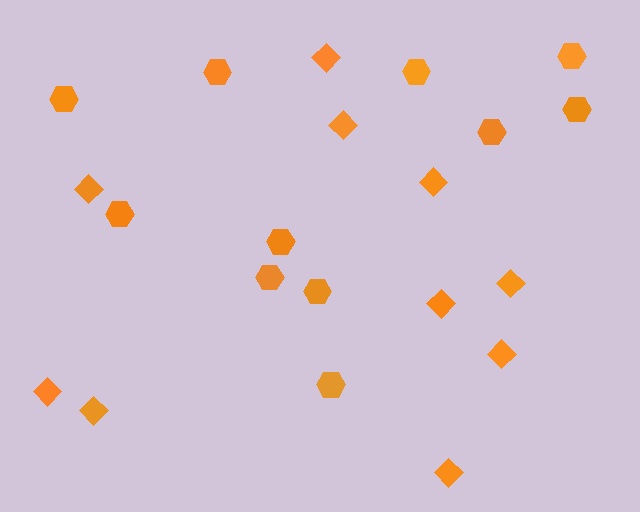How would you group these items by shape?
There are 2 groups: one group of diamonds (10) and one group of hexagons (11).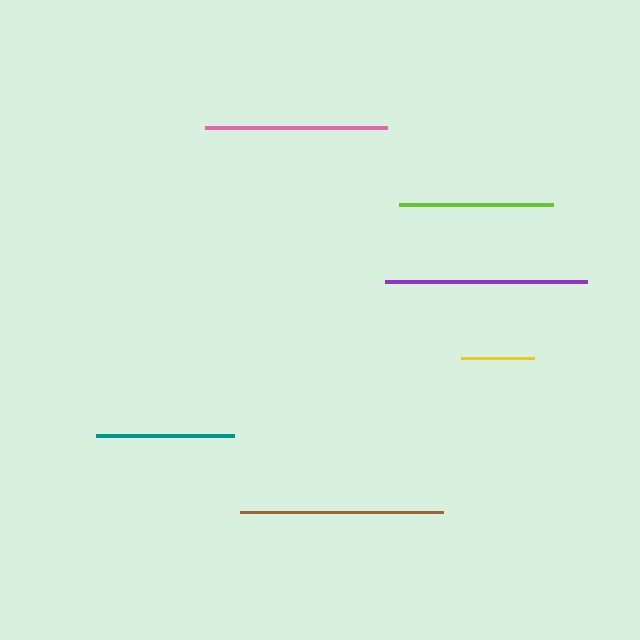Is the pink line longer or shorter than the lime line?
The pink line is longer than the lime line.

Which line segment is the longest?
The brown line is the longest at approximately 203 pixels.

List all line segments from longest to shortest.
From longest to shortest: brown, purple, pink, lime, teal, yellow.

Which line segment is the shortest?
The yellow line is the shortest at approximately 73 pixels.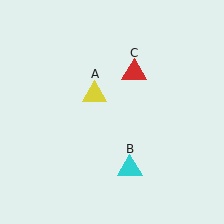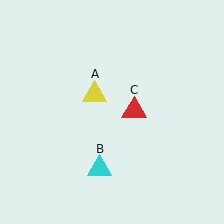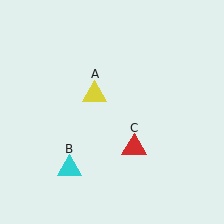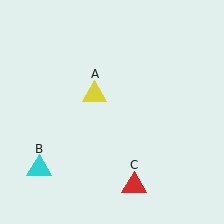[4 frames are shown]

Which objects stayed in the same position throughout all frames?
Yellow triangle (object A) remained stationary.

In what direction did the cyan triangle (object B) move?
The cyan triangle (object B) moved left.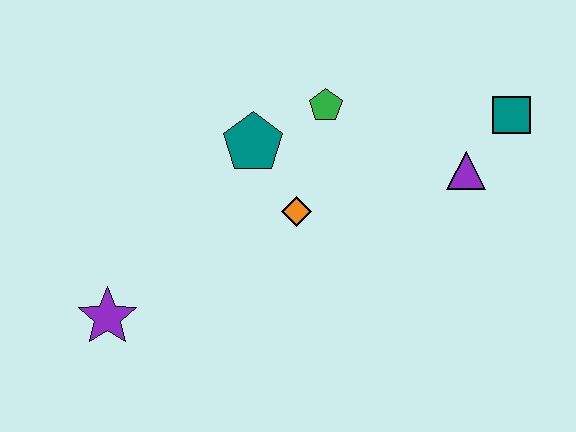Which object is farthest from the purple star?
The teal square is farthest from the purple star.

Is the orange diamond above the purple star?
Yes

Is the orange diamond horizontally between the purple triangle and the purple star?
Yes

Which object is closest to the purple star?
The orange diamond is closest to the purple star.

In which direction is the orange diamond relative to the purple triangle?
The orange diamond is to the left of the purple triangle.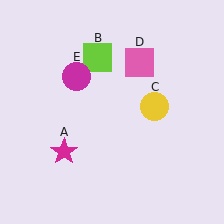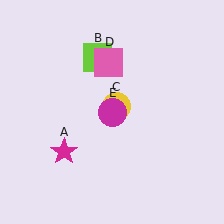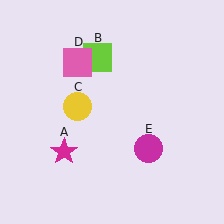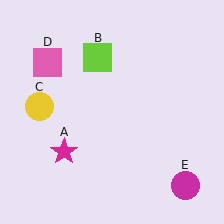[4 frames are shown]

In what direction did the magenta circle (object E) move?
The magenta circle (object E) moved down and to the right.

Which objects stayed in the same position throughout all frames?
Magenta star (object A) and lime square (object B) remained stationary.